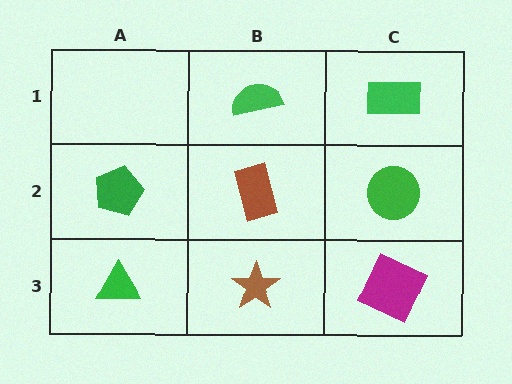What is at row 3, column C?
A magenta square.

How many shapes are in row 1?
2 shapes.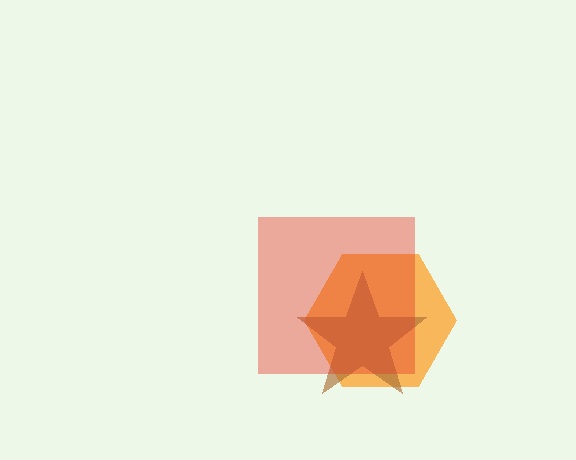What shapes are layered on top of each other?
The layered shapes are: an orange hexagon, a brown star, a red square.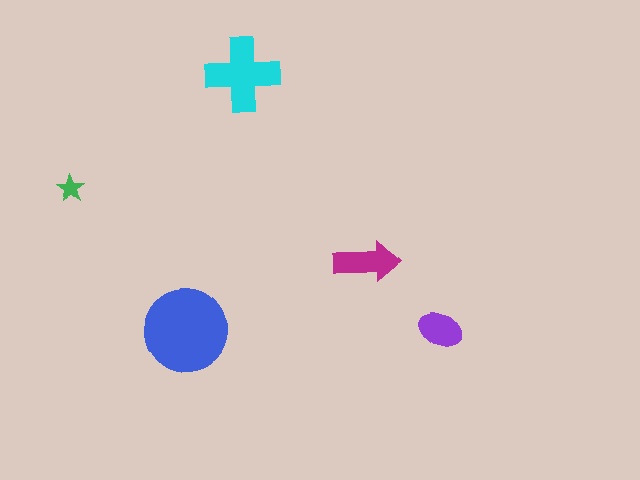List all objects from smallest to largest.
The green star, the purple ellipse, the magenta arrow, the cyan cross, the blue circle.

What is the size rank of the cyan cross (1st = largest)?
2nd.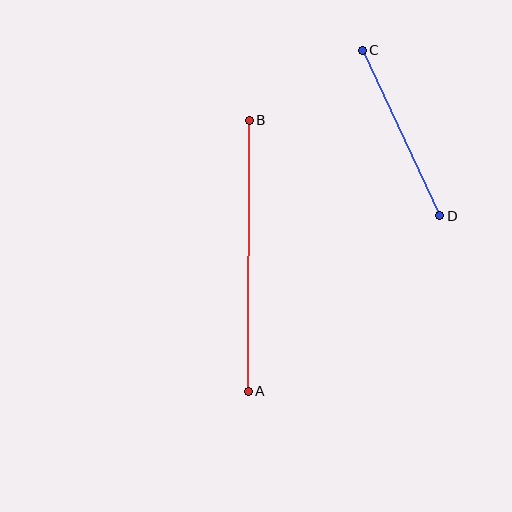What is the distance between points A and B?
The distance is approximately 271 pixels.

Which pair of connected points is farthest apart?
Points A and B are farthest apart.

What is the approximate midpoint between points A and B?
The midpoint is at approximately (249, 256) pixels.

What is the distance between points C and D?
The distance is approximately 183 pixels.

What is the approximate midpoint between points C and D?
The midpoint is at approximately (401, 133) pixels.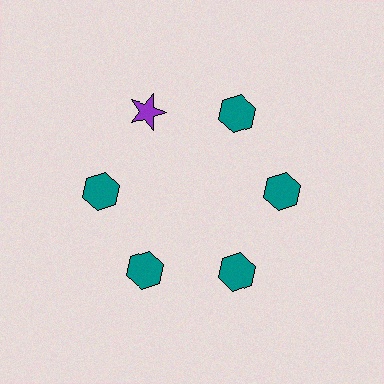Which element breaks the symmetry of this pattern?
The purple star at roughly the 11 o'clock position breaks the symmetry. All other shapes are teal hexagons.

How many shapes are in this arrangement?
There are 6 shapes arranged in a ring pattern.